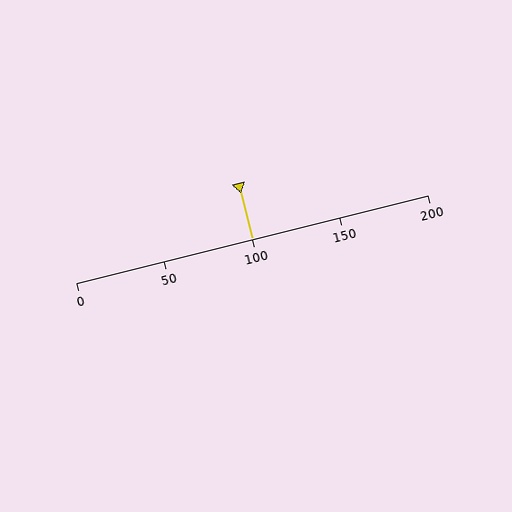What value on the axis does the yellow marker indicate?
The marker indicates approximately 100.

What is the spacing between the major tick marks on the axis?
The major ticks are spaced 50 apart.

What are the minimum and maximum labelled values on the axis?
The axis runs from 0 to 200.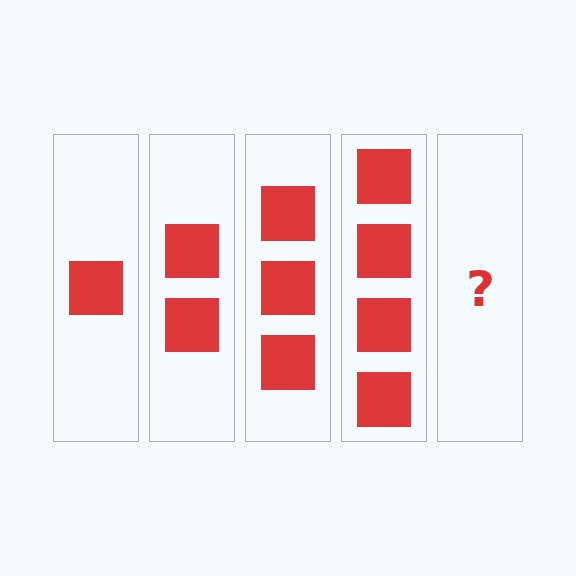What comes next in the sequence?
The next element should be 5 squares.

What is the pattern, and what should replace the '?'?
The pattern is that each step adds one more square. The '?' should be 5 squares.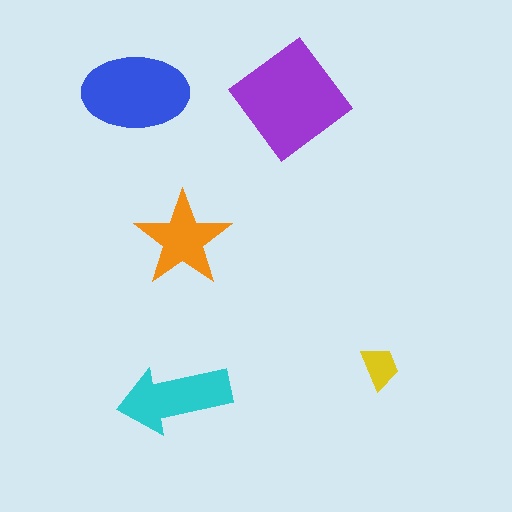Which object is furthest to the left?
The blue ellipse is leftmost.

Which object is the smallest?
The yellow trapezoid.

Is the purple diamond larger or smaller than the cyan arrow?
Larger.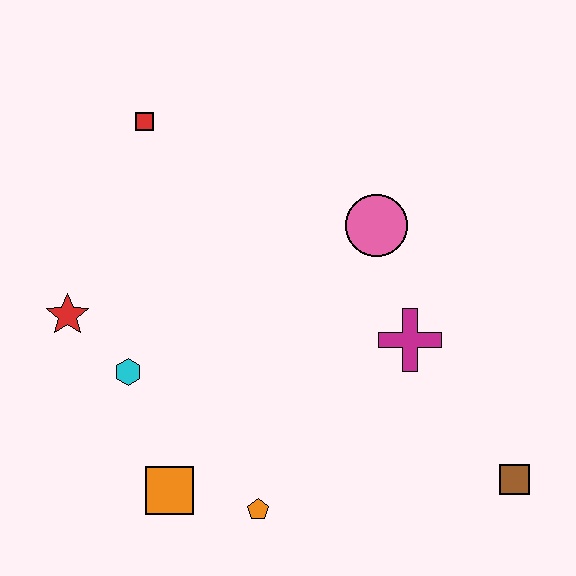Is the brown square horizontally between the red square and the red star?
No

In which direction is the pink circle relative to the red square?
The pink circle is to the right of the red square.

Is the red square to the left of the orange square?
Yes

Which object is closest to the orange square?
The orange pentagon is closest to the orange square.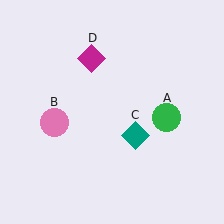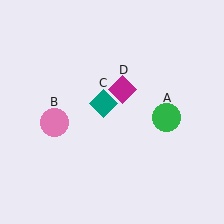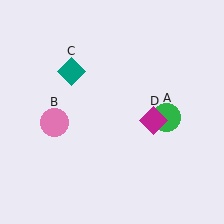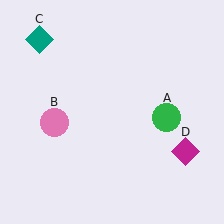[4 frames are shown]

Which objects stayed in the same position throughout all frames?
Green circle (object A) and pink circle (object B) remained stationary.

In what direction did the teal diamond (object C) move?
The teal diamond (object C) moved up and to the left.